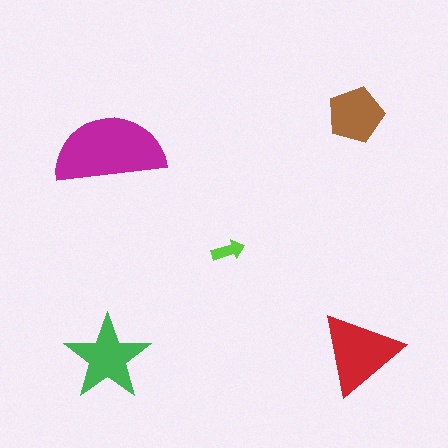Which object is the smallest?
The lime arrow.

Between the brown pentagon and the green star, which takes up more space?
The green star.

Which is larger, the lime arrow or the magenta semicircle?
The magenta semicircle.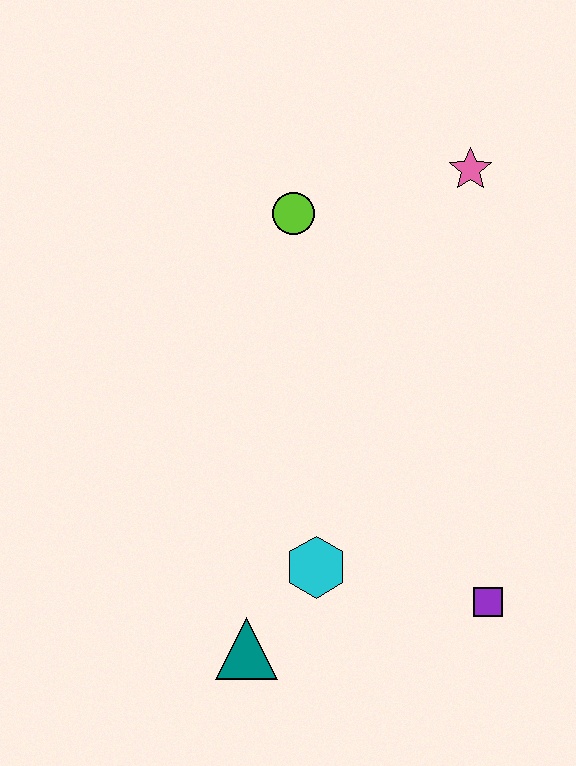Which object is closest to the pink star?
The lime circle is closest to the pink star.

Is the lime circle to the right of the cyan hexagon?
No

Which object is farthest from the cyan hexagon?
The pink star is farthest from the cyan hexagon.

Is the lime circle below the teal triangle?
No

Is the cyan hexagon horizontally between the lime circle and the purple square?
Yes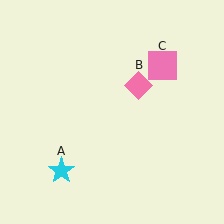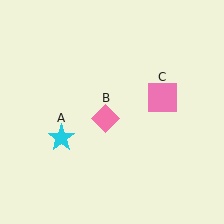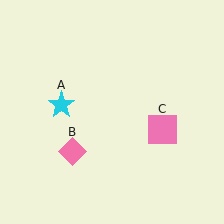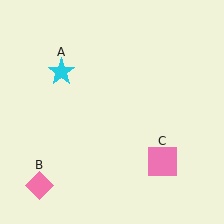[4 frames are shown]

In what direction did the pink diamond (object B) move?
The pink diamond (object B) moved down and to the left.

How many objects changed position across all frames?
3 objects changed position: cyan star (object A), pink diamond (object B), pink square (object C).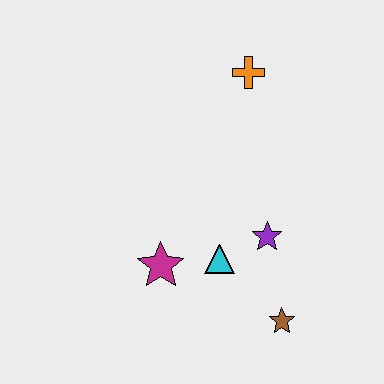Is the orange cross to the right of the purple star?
No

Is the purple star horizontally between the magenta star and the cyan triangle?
No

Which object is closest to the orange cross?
The purple star is closest to the orange cross.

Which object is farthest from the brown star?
The orange cross is farthest from the brown star.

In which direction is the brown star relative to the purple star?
The brown star is below the purple star.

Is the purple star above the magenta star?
Yes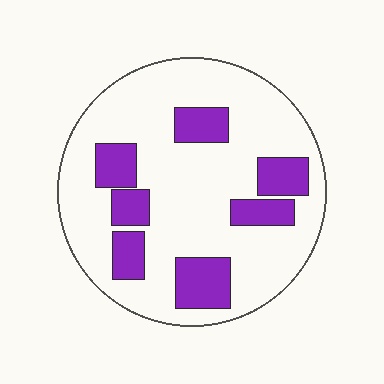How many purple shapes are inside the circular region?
7.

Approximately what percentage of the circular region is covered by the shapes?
Approximately 25%.